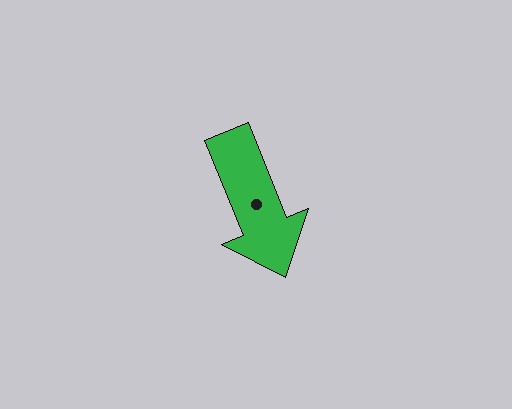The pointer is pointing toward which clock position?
Roughly 5 o'clock.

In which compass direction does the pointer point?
South.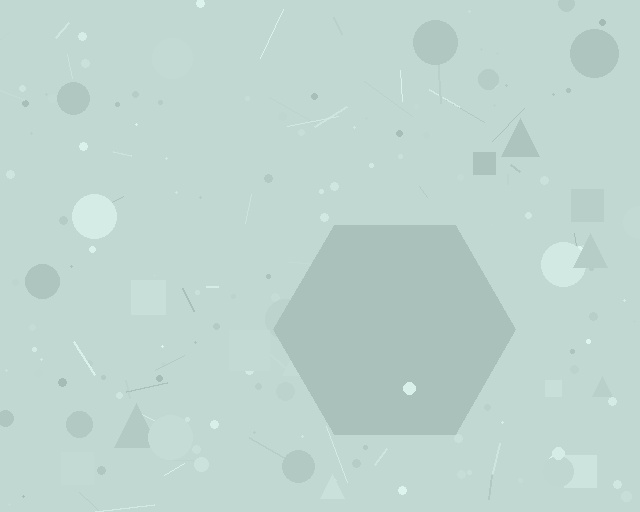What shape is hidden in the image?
A hexagon is hidden in the image.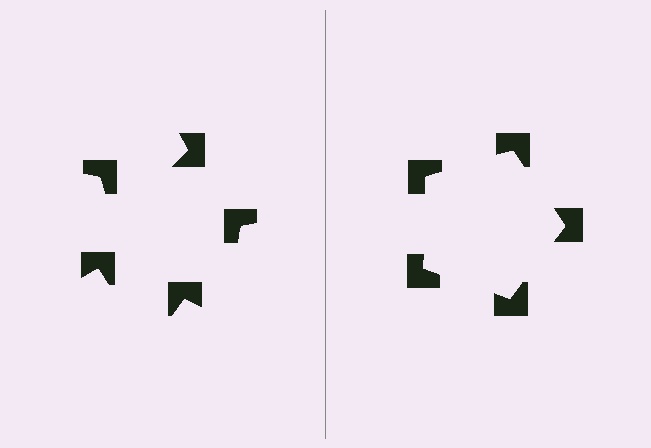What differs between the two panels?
The notched squares are positioned identically on both sides; only the wedge orientations differ. On the right they align to a pentagon; on the left they are misaligned.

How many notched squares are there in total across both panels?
10 — 5 on each side.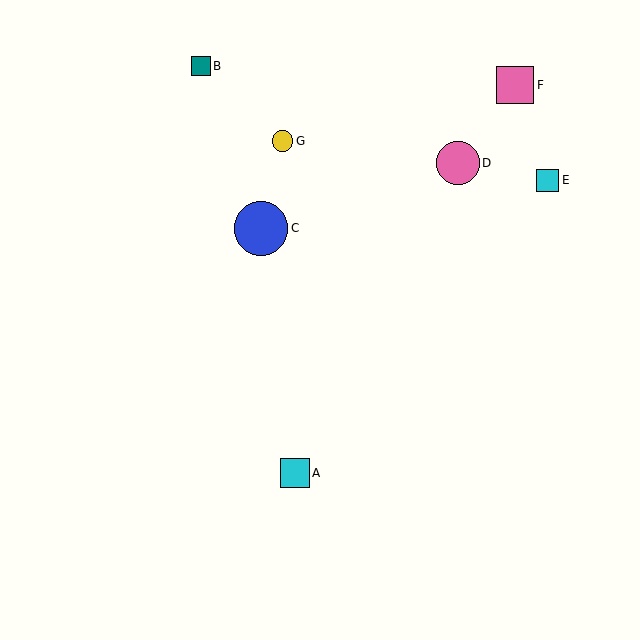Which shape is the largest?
The blue circle (labeled C) is the largest.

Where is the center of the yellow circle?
The center of the yellow circle is at (283, 141).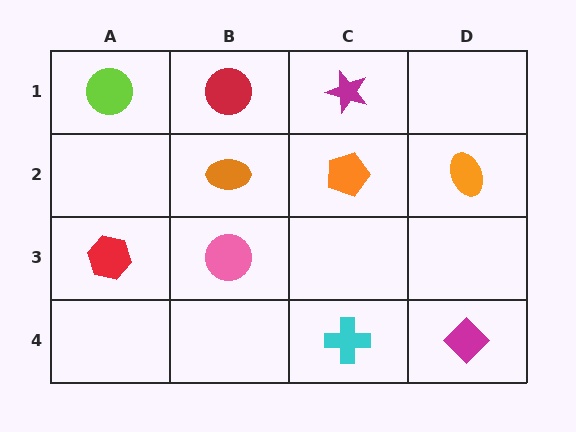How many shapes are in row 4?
2 shapes.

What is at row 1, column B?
A red circle.